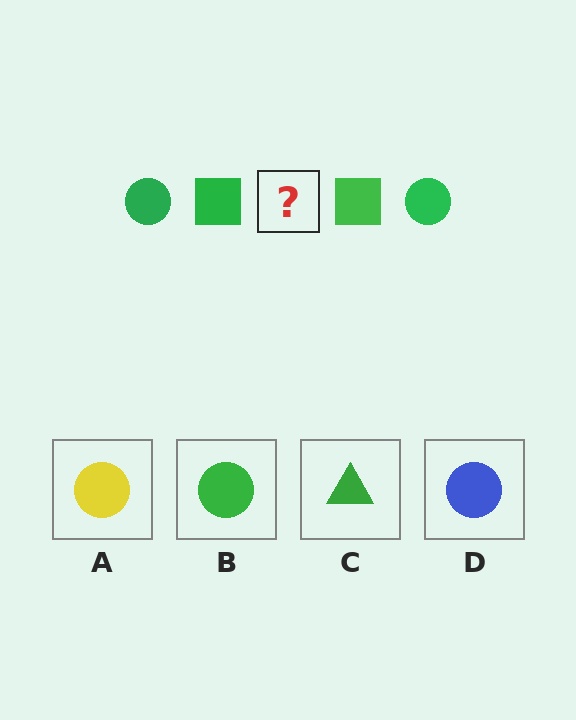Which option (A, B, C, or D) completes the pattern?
B.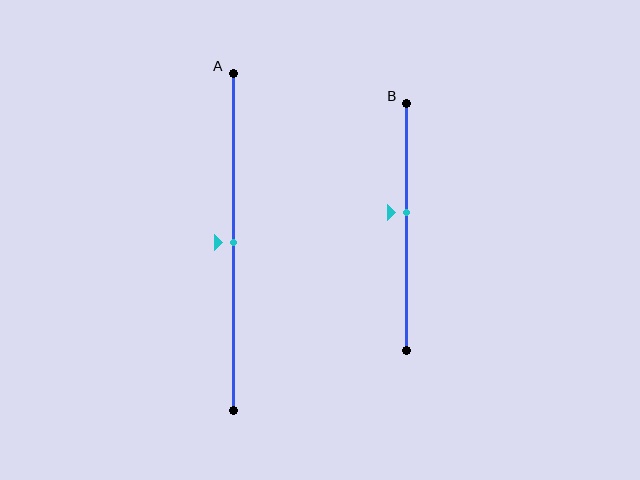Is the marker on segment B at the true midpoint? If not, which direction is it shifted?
No, the marker on segment B is shifted upward by about 6% of the segment length.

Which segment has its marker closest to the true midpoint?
Segment A has its marker closest to the true midpoint.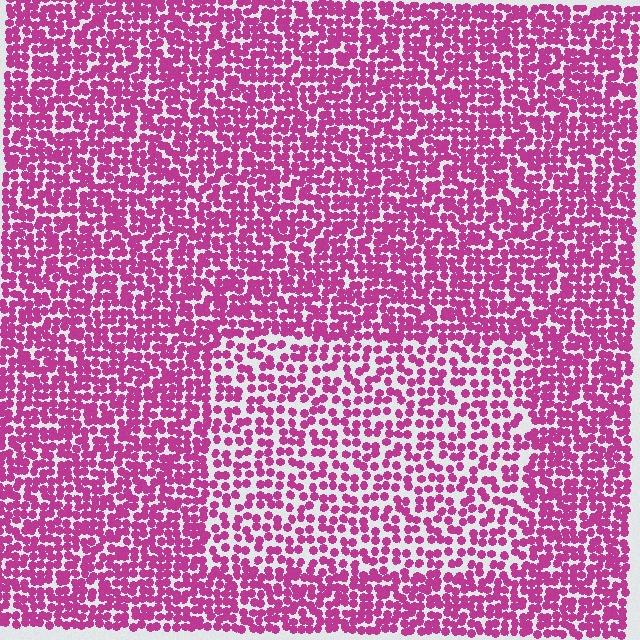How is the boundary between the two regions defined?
The boundary is defined by a change in element density (approximately 1.6x ratio). All elements are the same color, size, and shape.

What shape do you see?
I see a rectangle.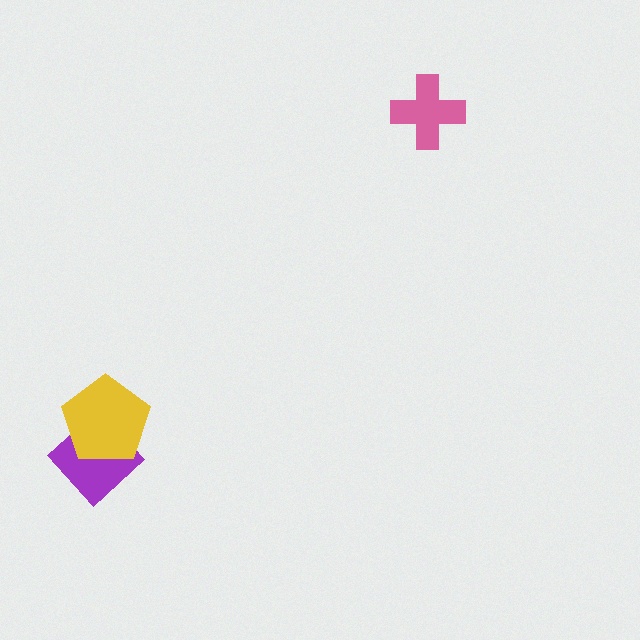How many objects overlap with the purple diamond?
1 object overlaps with the purple diamond.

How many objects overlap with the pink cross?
0 objects overlap with the pink cross.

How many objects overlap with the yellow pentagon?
1 object overlaps with the yellow pentagon.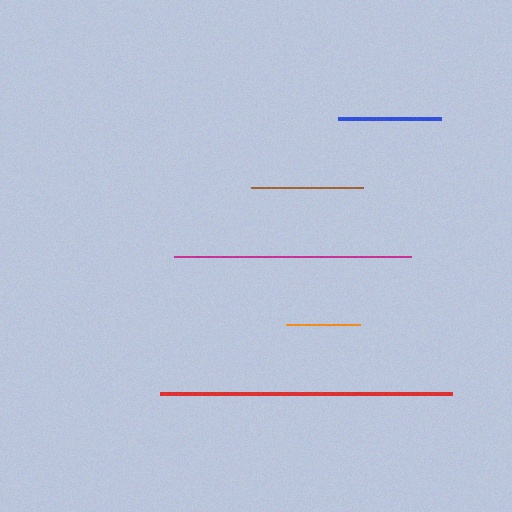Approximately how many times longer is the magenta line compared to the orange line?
The magenta line is approximately 3.2 times the length of the orange line.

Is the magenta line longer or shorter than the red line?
The red line is longer than the magenta line.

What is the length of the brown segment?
The brown segment is approximately 113 pixels long.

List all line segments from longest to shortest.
From longest to shortest: red, magenta, brown, blue, orange.